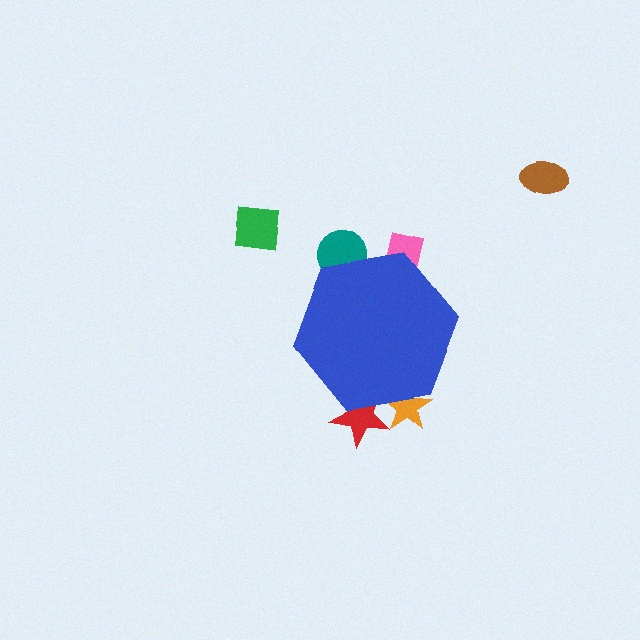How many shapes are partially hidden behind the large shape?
4 shapes are partially hidden.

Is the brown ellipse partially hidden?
No, the brown ellipse is fully visible.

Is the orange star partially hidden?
Yes, the orange star is partially hidden behind the blue hexagon.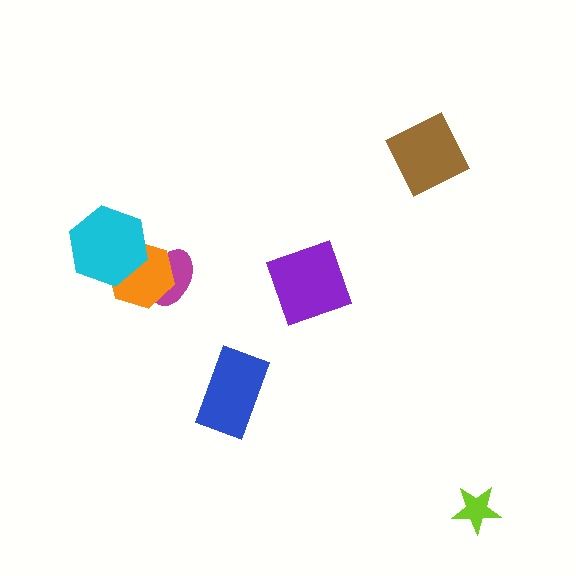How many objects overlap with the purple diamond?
0 objects overlap with the purple diamond.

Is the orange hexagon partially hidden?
Yes, it is partially covered by another shape.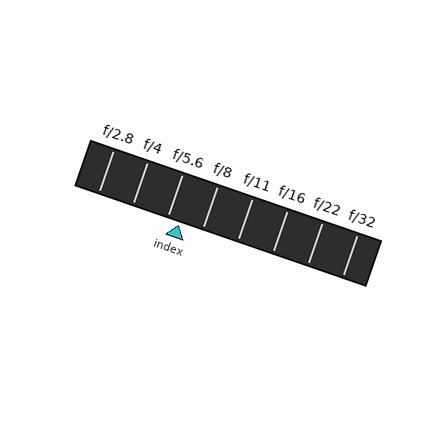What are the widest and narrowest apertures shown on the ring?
The widest aperture shown is f/2.8 and the narrowest is f/32.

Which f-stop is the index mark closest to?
The index mark is closest to f/5.6.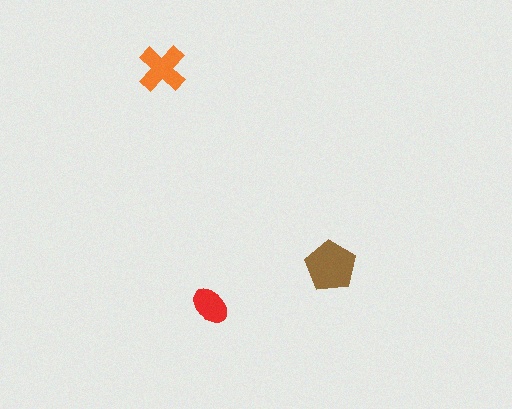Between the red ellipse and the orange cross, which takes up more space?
The orange cross.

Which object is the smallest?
The red ellipse.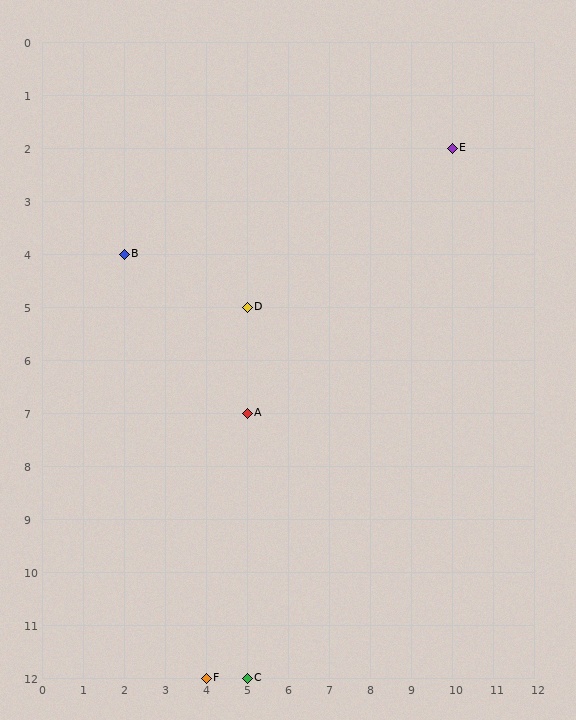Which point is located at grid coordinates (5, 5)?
Point D is at (5, 5).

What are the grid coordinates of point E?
Point E is at grid coordinates (10, 2).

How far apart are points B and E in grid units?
Points B and E are 8 columns and 2 rows apart (about 8.2 grid units diagonally).